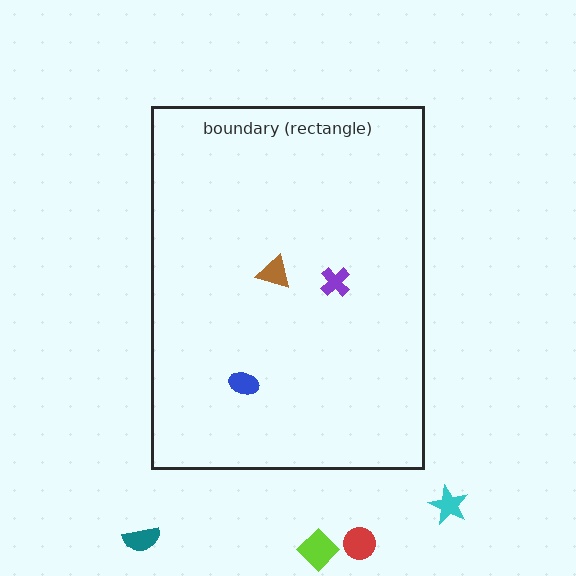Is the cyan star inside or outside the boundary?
Outside.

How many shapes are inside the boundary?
3 inside, 4 outside.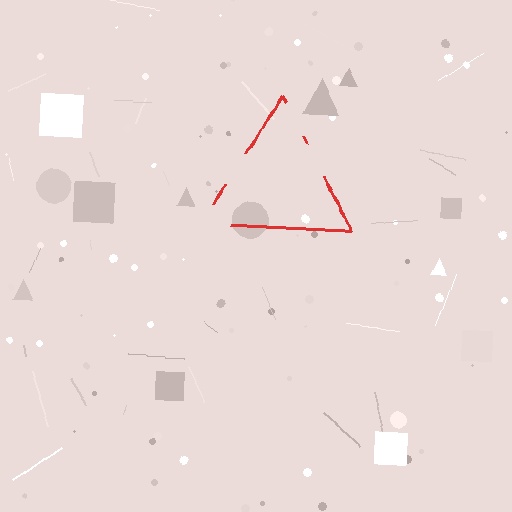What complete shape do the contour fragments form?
The contour fragments form a triangle.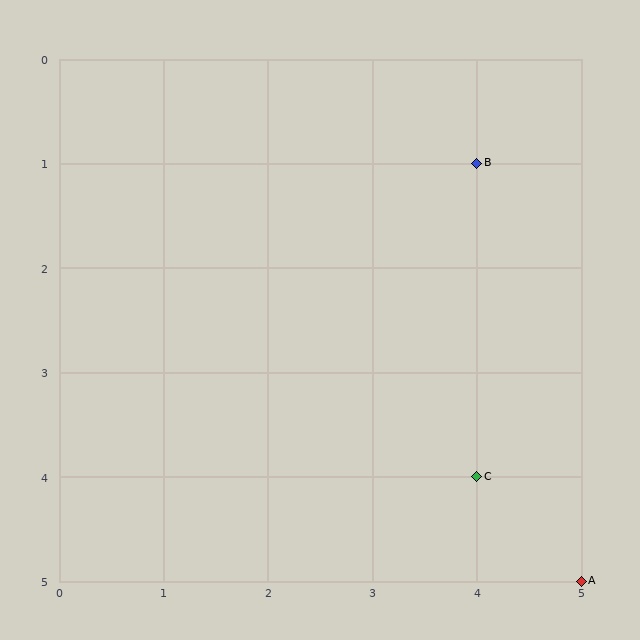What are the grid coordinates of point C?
Point C is at grid coordinates (4, 4).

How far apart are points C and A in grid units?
Points C and A are 1 column and 1 row apart (about 1.4 grid units diagonally).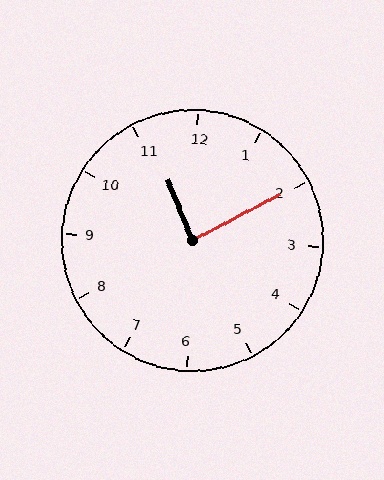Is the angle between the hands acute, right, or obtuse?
It is right.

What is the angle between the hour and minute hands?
Approximately 85 degrees.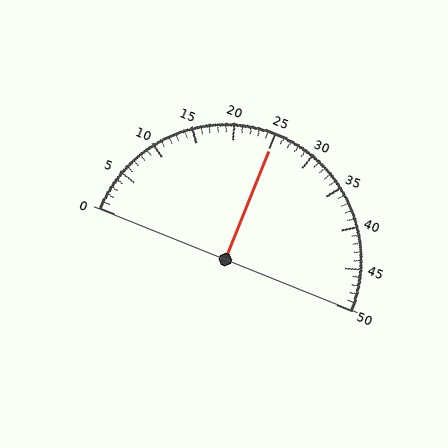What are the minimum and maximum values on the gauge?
The gauge ranges from 0 to 50.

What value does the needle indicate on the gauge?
The needle indicates approximately 25.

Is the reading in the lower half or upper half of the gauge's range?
The reading is in the upper half of the range (0 to 50).